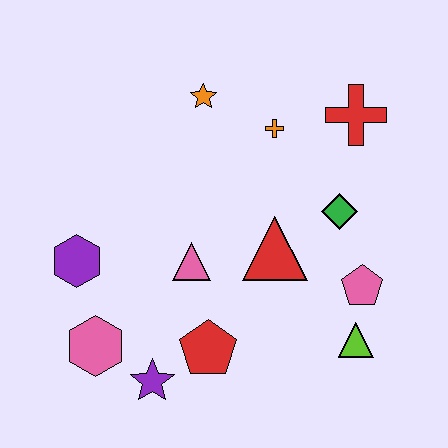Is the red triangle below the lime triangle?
No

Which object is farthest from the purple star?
The red cross is farthest from the purple star.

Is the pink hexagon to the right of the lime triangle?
No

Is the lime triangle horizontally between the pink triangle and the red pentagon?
No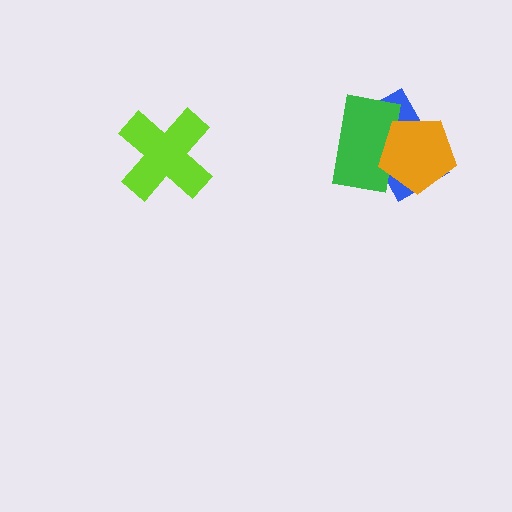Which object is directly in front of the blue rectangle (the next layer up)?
The green rectangle is directly in front of the blue rectangle.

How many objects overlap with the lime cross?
0 objects overlap with the lime cross.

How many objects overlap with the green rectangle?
2 objects overlap with the green rectangle.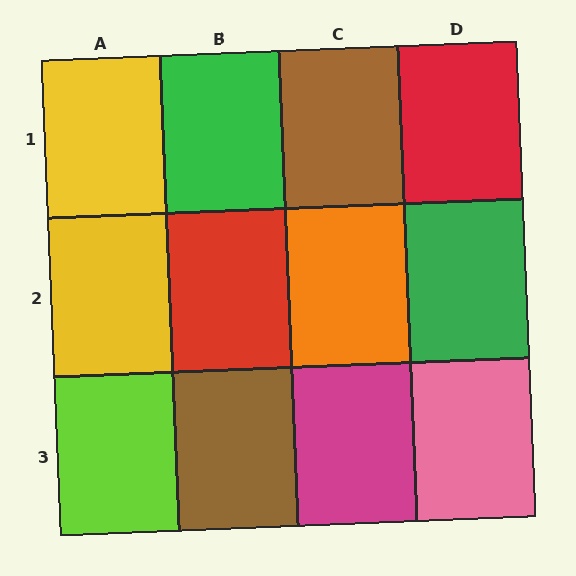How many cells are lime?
1 cell is lime.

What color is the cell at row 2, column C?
Orange.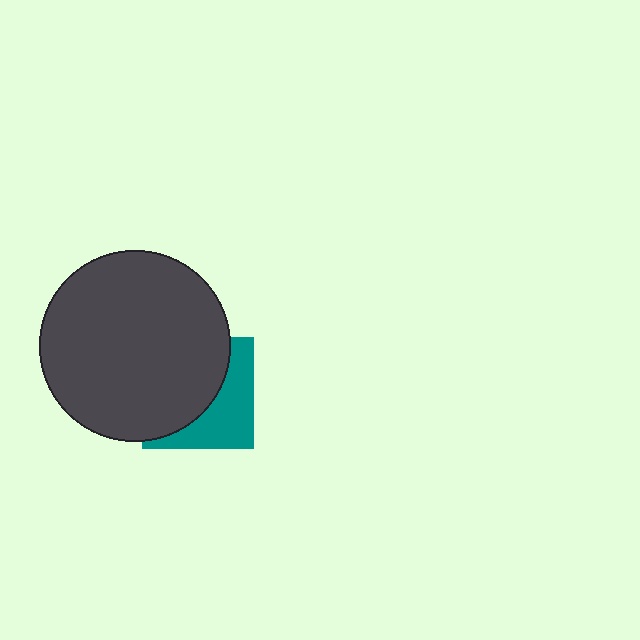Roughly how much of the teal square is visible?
A small part of it is visible (roughly 41%).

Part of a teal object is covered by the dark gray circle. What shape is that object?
It is a square.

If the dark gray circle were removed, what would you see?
You would see the complete teal square.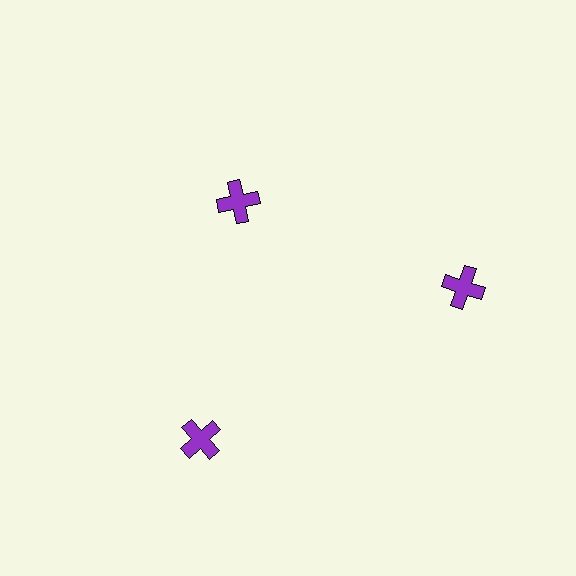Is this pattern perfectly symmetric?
No. The 3 purple crosses are arranged in a ring, but one element near the 11 o'clock position is pulled inward toward the center, breaking the 3-fold rotational symmetry.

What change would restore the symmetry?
The symmetry would be restored by moving it outward, back onto the ring so that all 3 crosses sit at equal angles and equal distance from the center.